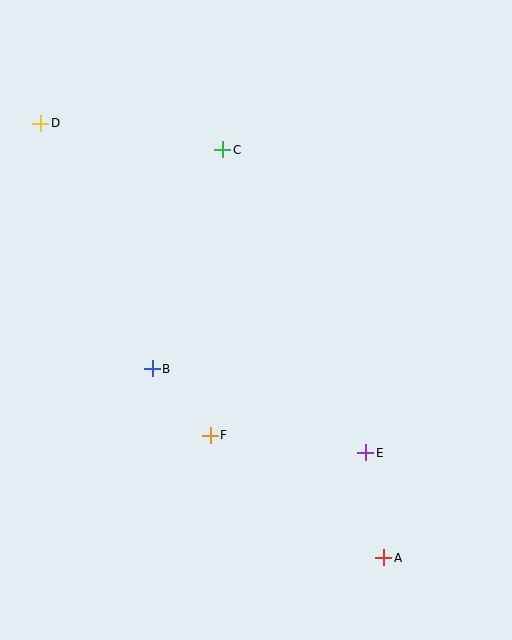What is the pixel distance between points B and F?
The distance between B and F is 88 pixels.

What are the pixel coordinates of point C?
Point C is at (223, 150).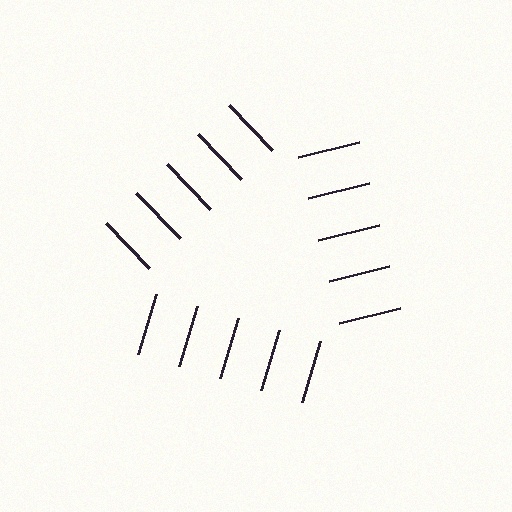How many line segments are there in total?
15 — 5 along each of the 3 edges.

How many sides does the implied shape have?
3 sides — the line-ends trace a triangle.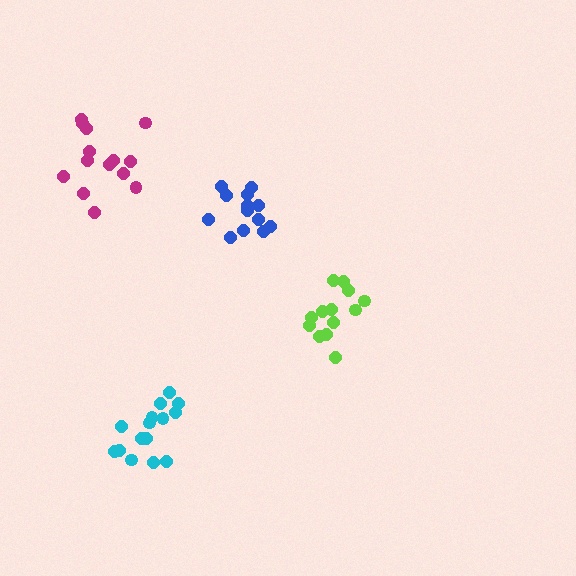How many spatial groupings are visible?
There are 4 spatial groupings.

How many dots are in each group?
Group 1: 13 dots, Group 2: 13 dots, Group 3: 14 dots, Group 4: 15 dots (55 total).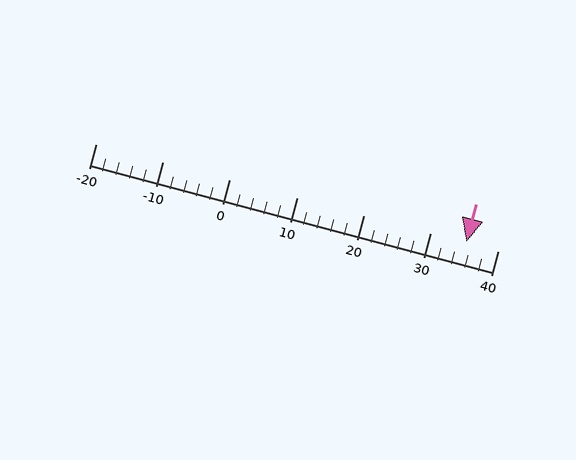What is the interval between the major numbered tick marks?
The major tick marks are spaced 10 units apart.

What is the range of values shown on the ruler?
The ruler shows values from -20 to 40.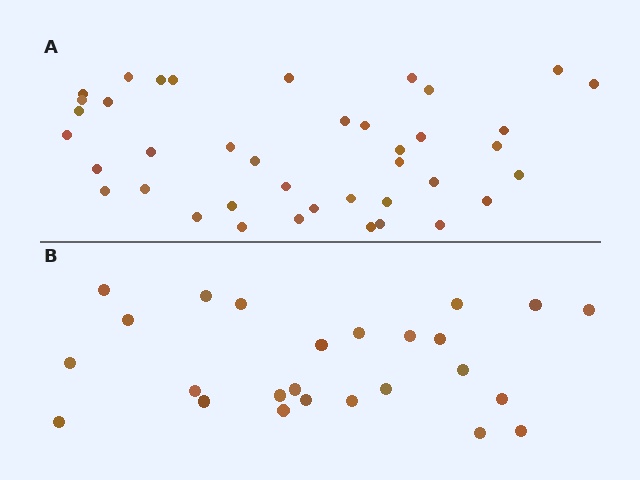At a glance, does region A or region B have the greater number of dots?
Region A (the top region) has more dots.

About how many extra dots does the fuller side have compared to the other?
Region A has approximately 15 more dots than region B.